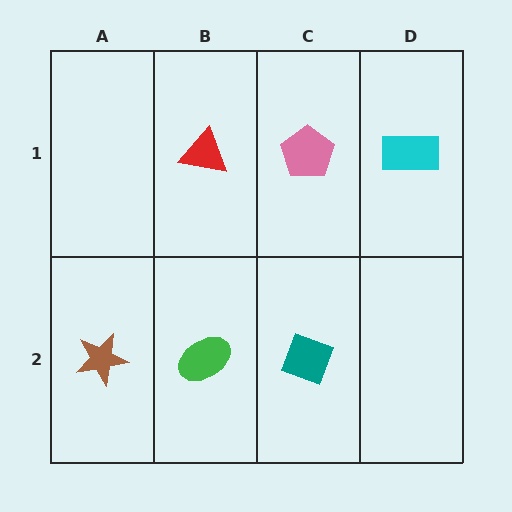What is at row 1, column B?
A red triangle.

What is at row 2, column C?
A teal diamond.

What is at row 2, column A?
A brown star.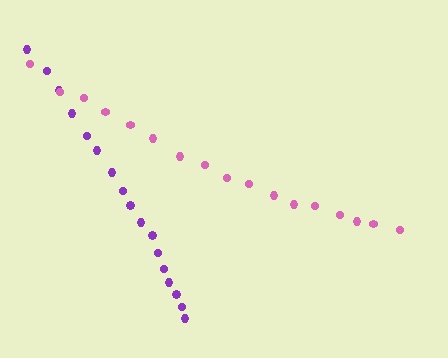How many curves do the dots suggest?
There are 2 distinct paths.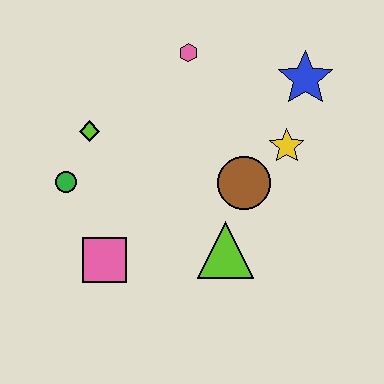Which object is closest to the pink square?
The green circle is closest to the pink square.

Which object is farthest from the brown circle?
The green circle is farthest from the brown circle.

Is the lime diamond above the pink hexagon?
No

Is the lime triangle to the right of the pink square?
Yes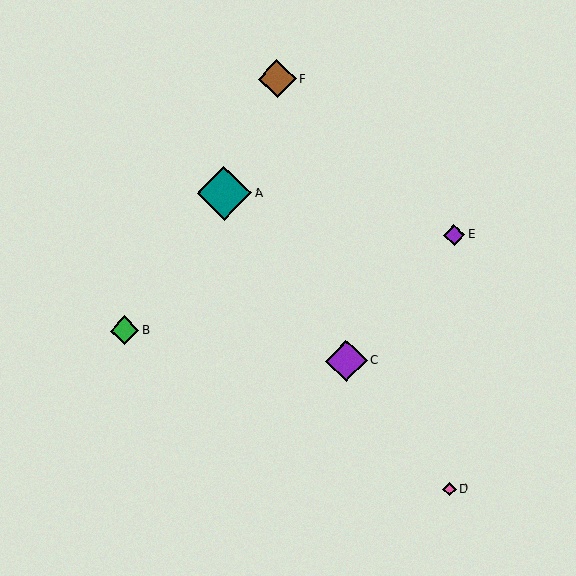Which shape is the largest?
The teal diamond (labeled A) is the largest.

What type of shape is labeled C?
Shape C is a purple diamond.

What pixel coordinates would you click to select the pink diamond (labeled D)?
Click at (450, 489) to select the pink diamond D.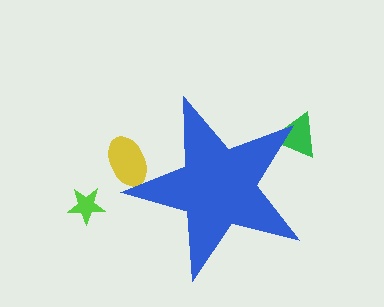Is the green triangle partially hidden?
Yes, the green triangle is partially hidden behind the blue star.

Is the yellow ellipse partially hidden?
Yes, the yellow ellipse is partially hidden behind the blue star.